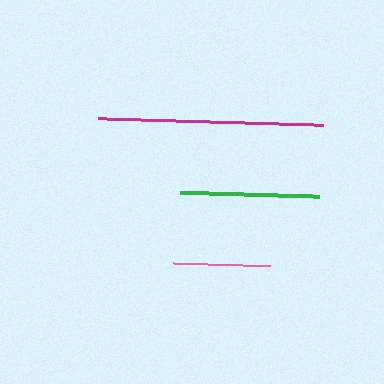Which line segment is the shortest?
The pink line is the shortest at approximately 96 pixels.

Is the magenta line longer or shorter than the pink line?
The magenta line is longer than the pink line.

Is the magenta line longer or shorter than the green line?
The magenta line is longer than the green line.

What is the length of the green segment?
The green segment is approximately 139 pixels long.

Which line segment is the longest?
The magenta line is the longest at approximately 225 pixels.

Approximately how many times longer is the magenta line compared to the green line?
The magenta line is approximately 1.6 times the length of the green line.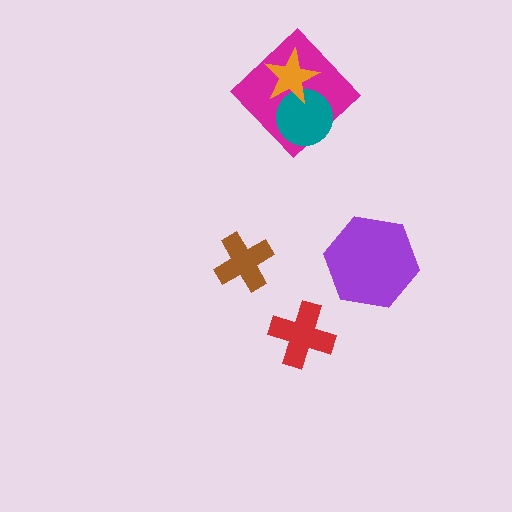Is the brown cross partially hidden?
No, no other shape covers it.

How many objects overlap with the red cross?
0 objects overlap with the red cross.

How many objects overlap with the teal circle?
2 objects overlap with the teal circle.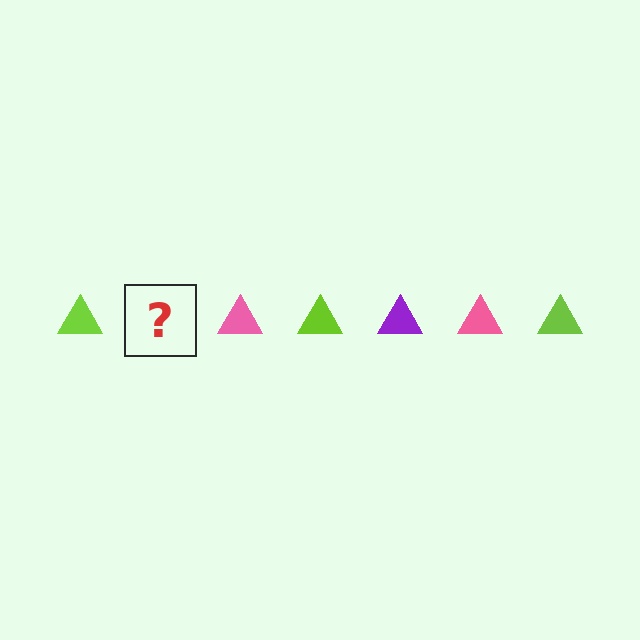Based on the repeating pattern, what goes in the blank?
The blank should be a purple triangle.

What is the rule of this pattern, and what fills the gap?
The rule is that the pattern cycles through lime, purple, pink triangles. The gap should be filled with a purple triangle.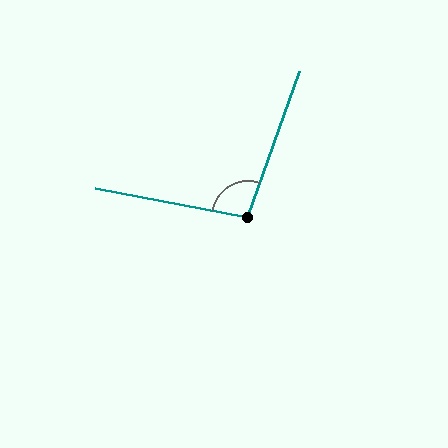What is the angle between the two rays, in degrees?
Approximately 99 degrees.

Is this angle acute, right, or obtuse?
It is obtuse.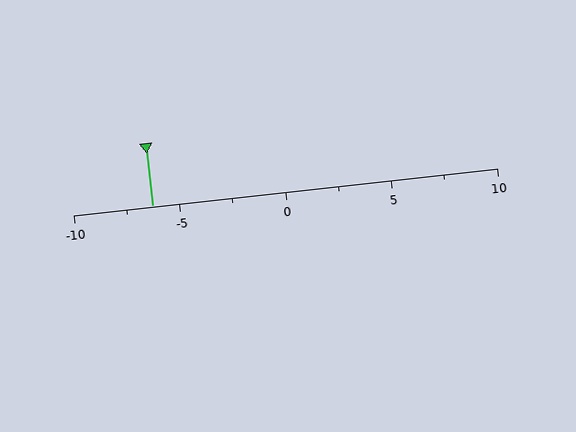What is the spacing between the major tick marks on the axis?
The major ticks are spaced 5 apart.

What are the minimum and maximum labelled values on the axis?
The axis runs from -10 to 10.